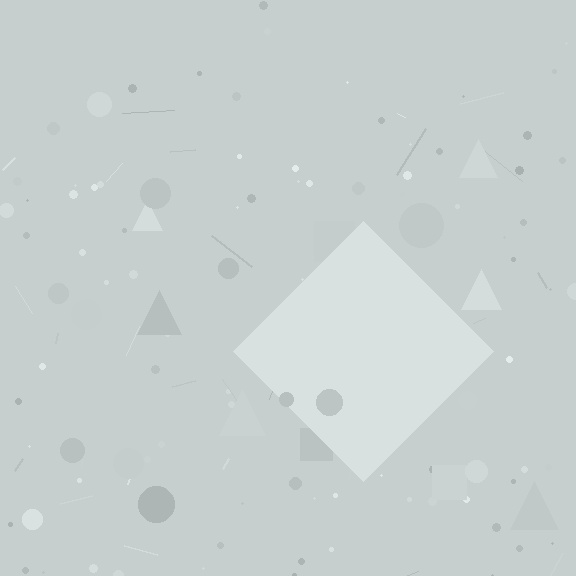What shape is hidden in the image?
A diamond is hidden in the image.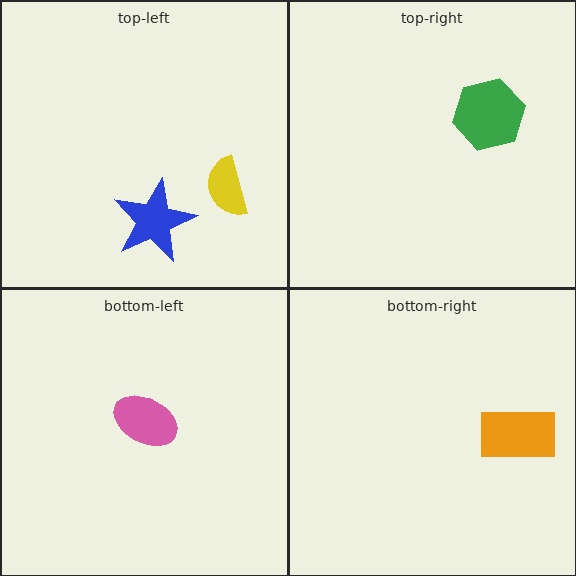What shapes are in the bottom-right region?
The orange rectangle.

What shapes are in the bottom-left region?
The pink ellipse.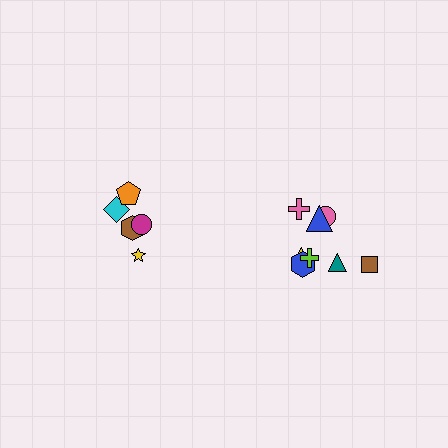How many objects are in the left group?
There are 5 objects.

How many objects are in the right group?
There are 8 objects.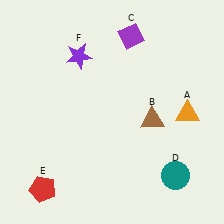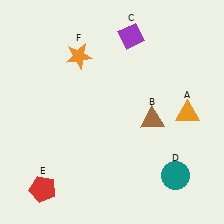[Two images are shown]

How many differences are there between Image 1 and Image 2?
There is 1 difference between the two images.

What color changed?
The star (F) changed from purple in Image 1 to orange in Image 2.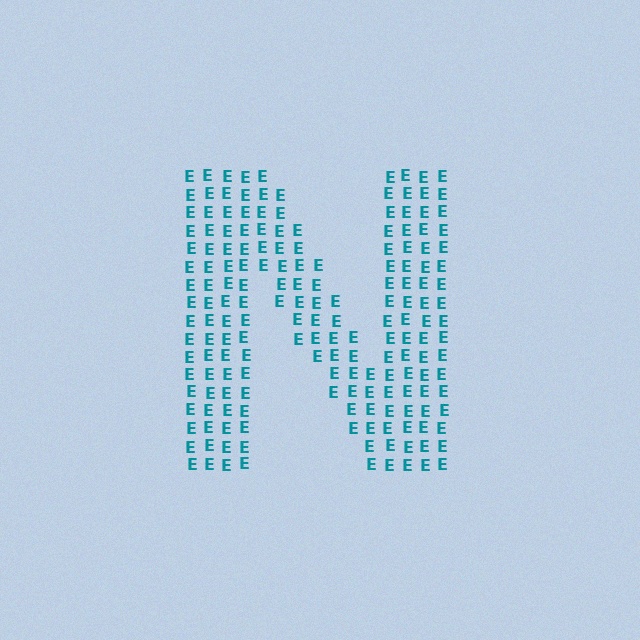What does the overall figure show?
The overall figure shows the letter N.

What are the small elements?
The small elements are letter E's.